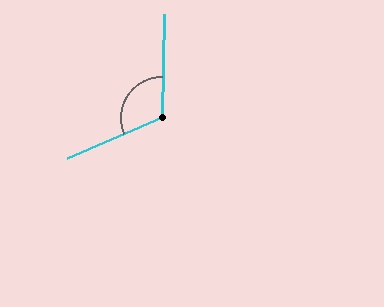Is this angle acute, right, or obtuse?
It is obtuse.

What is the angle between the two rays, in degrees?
Approximately 114 degrees.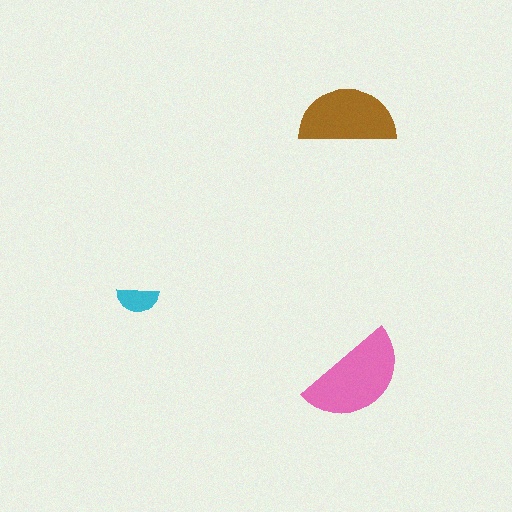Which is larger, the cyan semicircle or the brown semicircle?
The brown one.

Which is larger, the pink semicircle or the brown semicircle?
The pink one.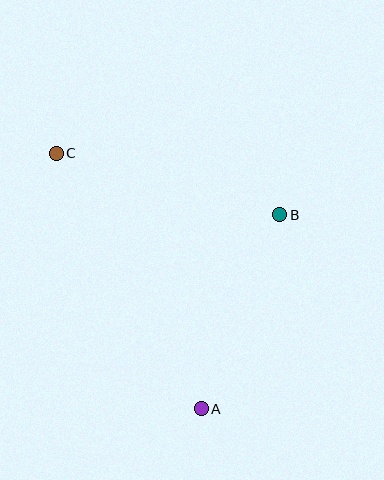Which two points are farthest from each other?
Points A and C are farthest from each other.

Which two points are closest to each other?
Points A and B are closest to each other.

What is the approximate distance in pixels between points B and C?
The distance between B and C is approximately 232 pixels.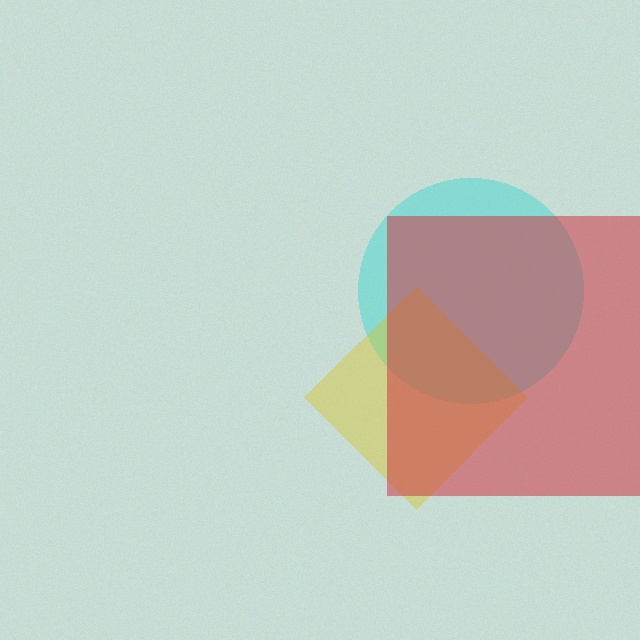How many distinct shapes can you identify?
There are 3 distinct shapes: a cyan circle, a yellow diamond, a red square.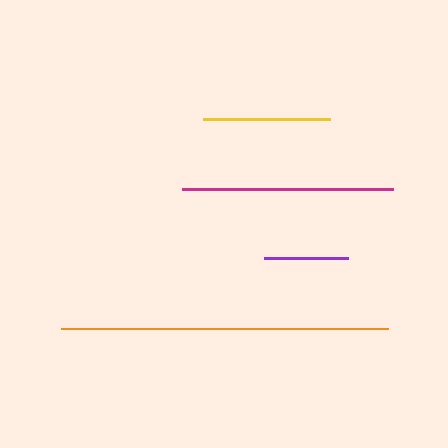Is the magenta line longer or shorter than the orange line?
The orange line is longer than the magenta line.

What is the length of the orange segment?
The orange segment is approximately 327 pixels long.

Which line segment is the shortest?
The purple line is the shortest at approximately 84 pixels.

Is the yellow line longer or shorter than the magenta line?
The magenta line is longer than the yellow line.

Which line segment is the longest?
The orange line is the longest at approximately 327 pixels.